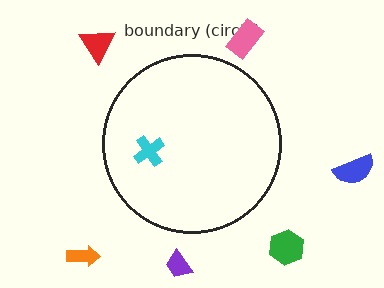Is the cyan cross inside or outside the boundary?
Inside.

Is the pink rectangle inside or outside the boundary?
Outside.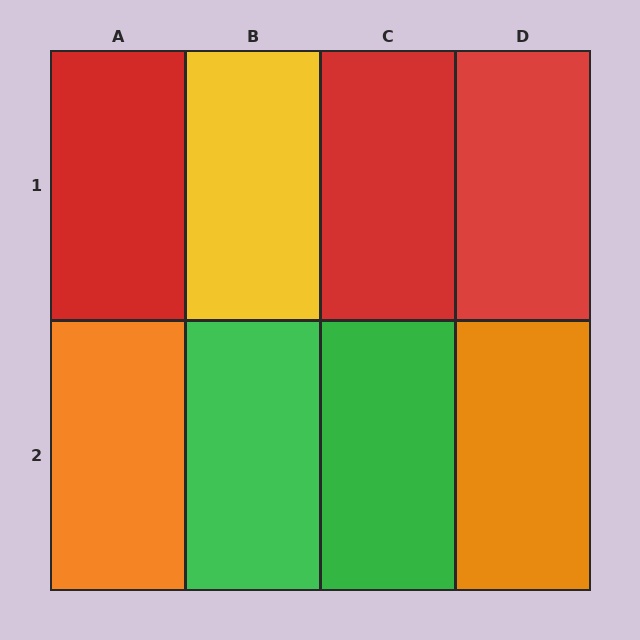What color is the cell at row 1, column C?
Red.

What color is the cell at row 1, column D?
Red.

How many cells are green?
2 cells are green.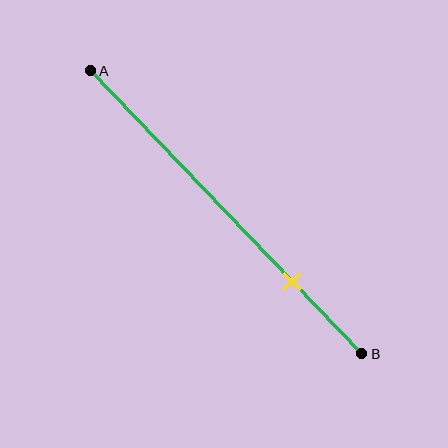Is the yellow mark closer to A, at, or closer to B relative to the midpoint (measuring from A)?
The yellow mark is closer to point B than the midpoint of segment AB.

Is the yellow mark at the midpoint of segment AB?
No, the mark is at about 75% from A, not at the 50% midpoint.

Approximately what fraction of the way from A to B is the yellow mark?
The yellow mark is approximately 75% of the way from A to B.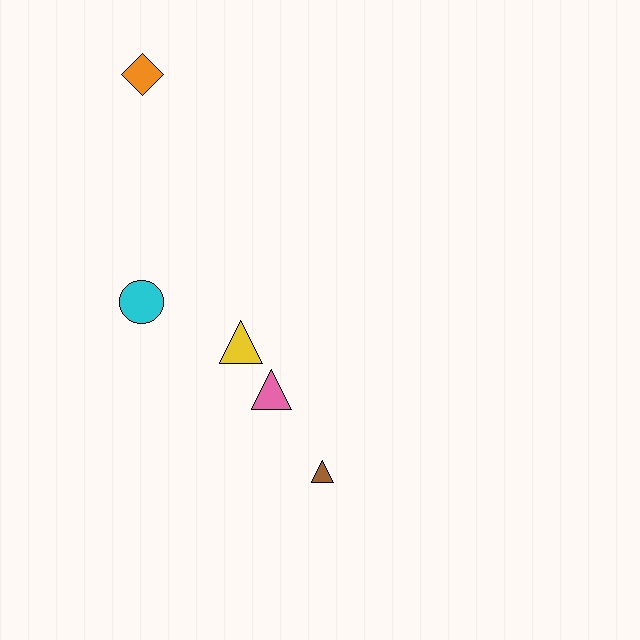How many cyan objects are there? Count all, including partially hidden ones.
There is 1 cyan object.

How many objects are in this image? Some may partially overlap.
There are 5 objects.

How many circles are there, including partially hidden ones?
There is 1 circle.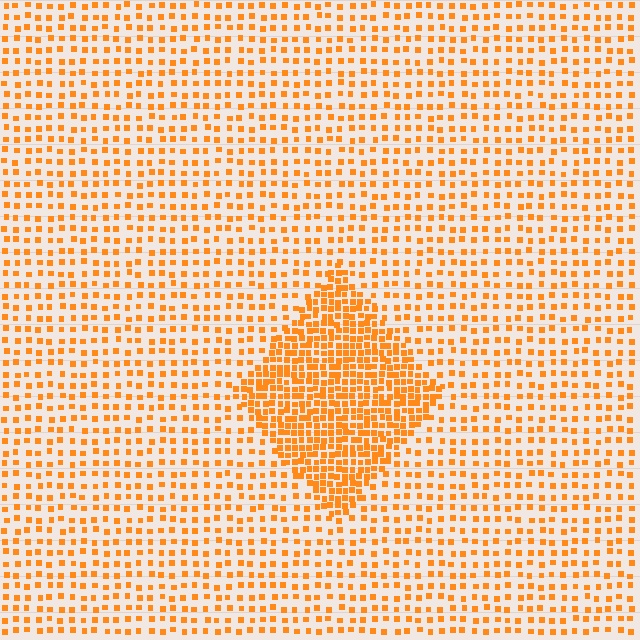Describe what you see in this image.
The image contains small orange elements arranged at two different densities. A diamond-shaped region is visible where the elements are more densely packed than the surrounding area.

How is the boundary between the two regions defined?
The boundary is defined by a change in element density (approximately 2.4x ratio). All elements are the same color, size, and shape.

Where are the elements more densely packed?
The elements are more densely packed inside the diamond boundary.